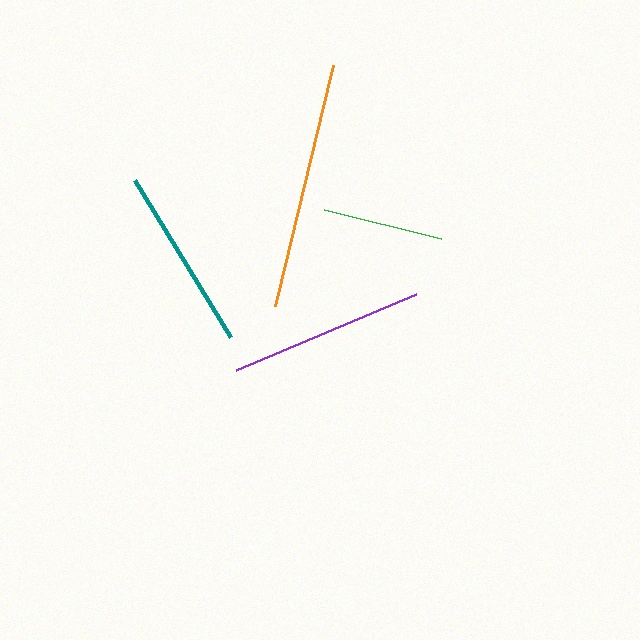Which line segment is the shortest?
The green line is the shortest at approximately 120 pixels.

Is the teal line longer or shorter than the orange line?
The orange line is longer than the teal line.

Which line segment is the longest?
The orange line is the longest at approximately 248 pixels.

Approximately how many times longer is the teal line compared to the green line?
The teal line is approximately 1.5 times the length of the green line.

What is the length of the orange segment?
The orange segment is approximately 248 pixels long.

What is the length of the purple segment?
The purple segment is approximately 195 pixels long.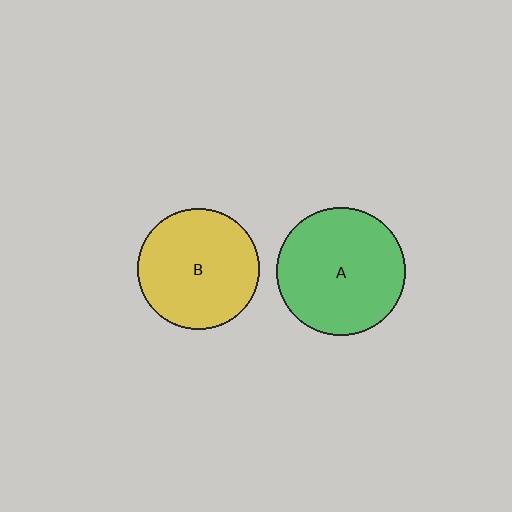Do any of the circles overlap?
No, none of the circles overlap.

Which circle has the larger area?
Circle A (green).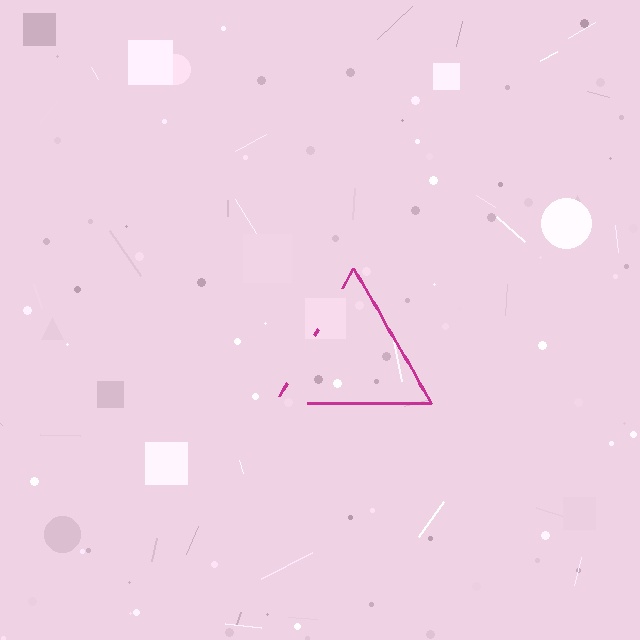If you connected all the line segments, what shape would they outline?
They would outline a triangle.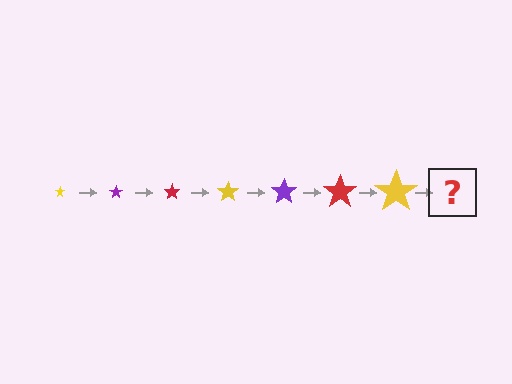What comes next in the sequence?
The next element should be a purple star, larger than the previous one.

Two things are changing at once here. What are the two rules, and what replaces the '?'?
The two rules are that the star grows larger each step and the color cycles through yellow, purple, and red. The '?' should be a purple star, larger than the previous one.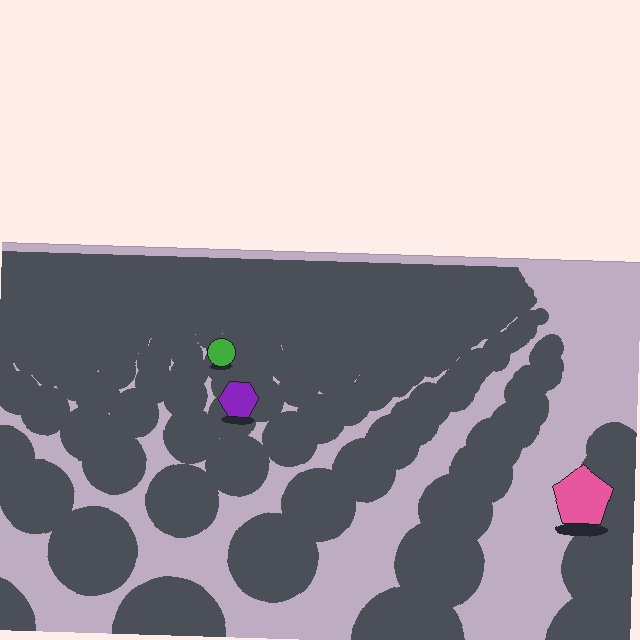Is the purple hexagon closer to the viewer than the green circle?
Yes. The purple hexagon is closer — you can tell from the texture gradient: the ground texture is coarser near it.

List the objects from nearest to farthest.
From nearest to farthest: the pink pentagon, the purple hexagon, the green circle.